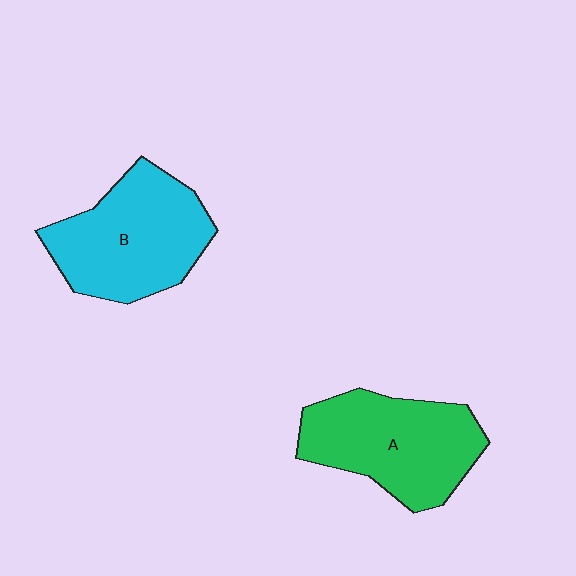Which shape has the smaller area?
Shape A (green).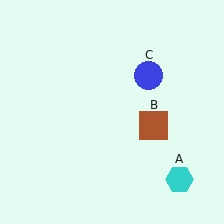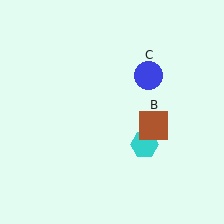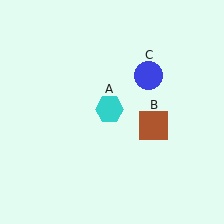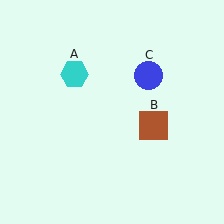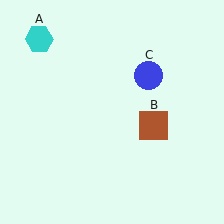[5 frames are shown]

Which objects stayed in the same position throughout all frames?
Brown square (object B) and blue circle (object C) remained stationary.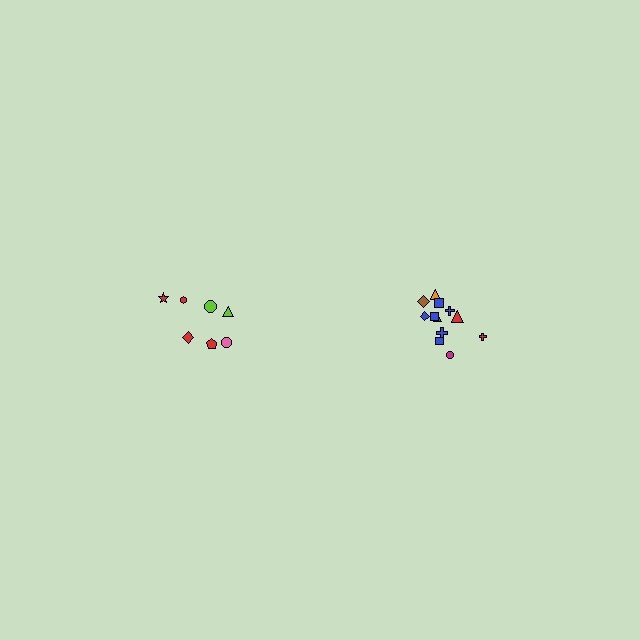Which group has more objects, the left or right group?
The right group.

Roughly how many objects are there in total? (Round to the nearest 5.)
Roughly 20 objects in total.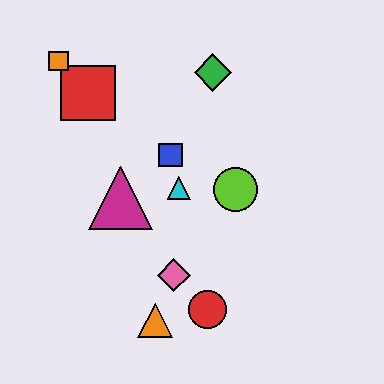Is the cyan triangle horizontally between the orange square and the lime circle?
Yes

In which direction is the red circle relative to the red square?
The red circle is below the red square.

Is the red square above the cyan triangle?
Yes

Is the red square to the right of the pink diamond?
No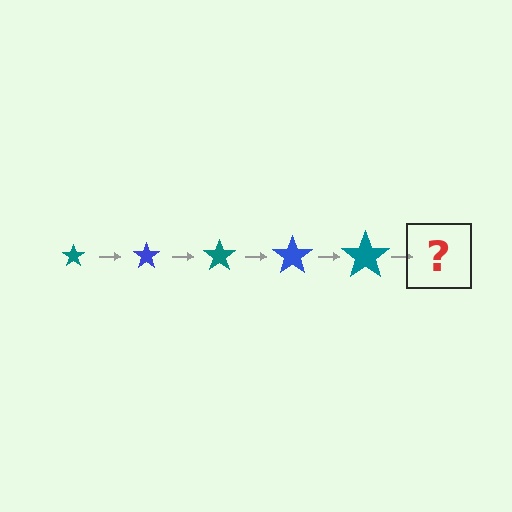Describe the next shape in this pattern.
It should be a blue star, larger than the previous one.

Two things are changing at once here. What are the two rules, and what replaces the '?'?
The two rules are that the star grows larger each step and the color cycles through teal and blue. The '?' should be a blue star, larger than the previous one.